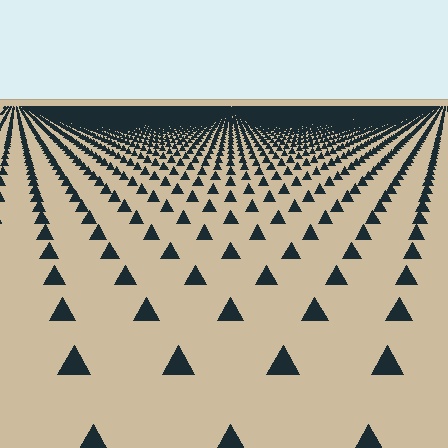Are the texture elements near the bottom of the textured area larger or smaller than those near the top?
Larger. Near the bottom, elements are closer to the viewer and appear at a bigger on-screen size.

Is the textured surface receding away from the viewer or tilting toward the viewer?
The surface is receding away from the viewer. Texture elements get smaller and denser toward the top.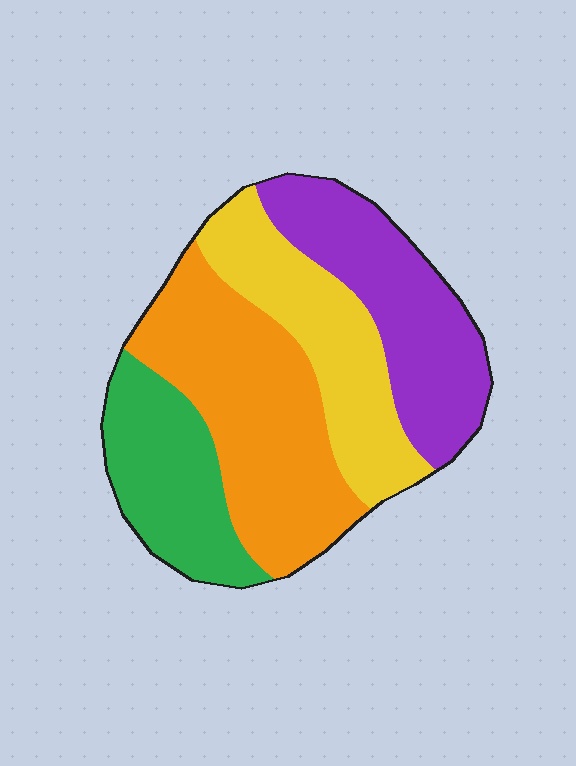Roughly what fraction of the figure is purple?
Purple covers roughly 25% of the figure.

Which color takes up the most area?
Orange, at roughly 35%.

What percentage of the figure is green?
Green covers roughly 20% of the figure.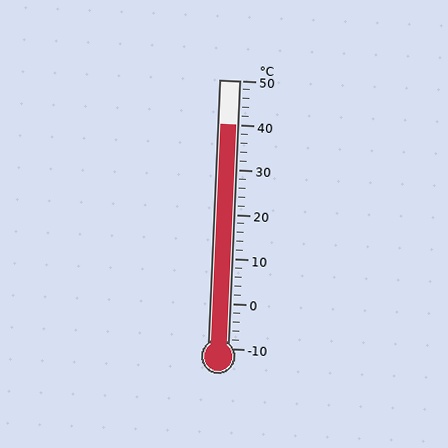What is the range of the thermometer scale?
The thermometer scale ranges from -10°C to 50°C.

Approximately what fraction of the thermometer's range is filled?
The thermometer is filled to approximately 85% of its range.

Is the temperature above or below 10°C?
The temperature is above 10°C.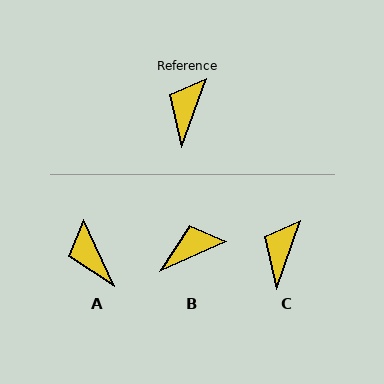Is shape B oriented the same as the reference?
No, it is off by about 46 degrees.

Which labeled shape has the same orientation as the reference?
C.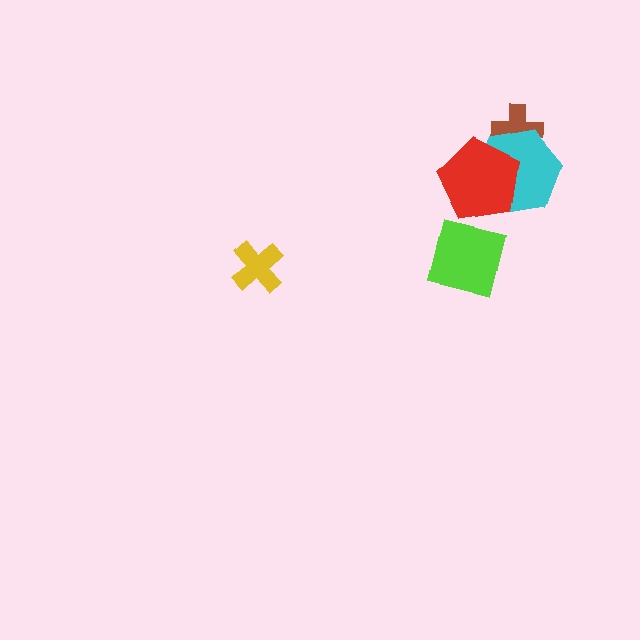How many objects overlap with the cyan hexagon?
2 objects overlap with the cyan hexagon.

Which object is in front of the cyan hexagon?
The red pentagon is in front of the cyan hexagon.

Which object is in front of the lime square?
The red pentagon is in front of the lime square.